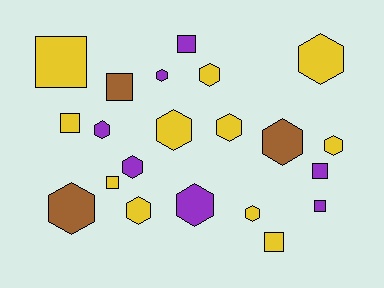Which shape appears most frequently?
Hexagon, with 13 objects.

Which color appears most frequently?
Yellow, with 11 objects.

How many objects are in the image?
There are 21 objects.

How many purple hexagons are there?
There are 4 purple hexagons.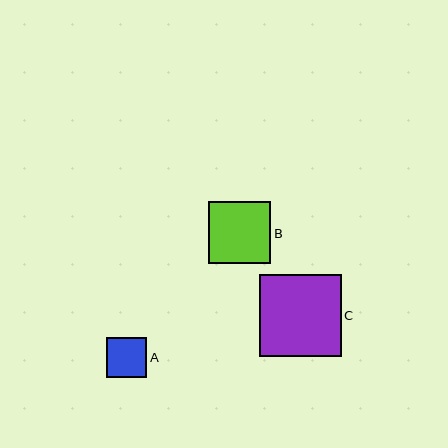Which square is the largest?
Square C is the largest with a size of approximately 82 pixels.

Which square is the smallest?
Square A is the smallest with a size of approximately 40 pixels.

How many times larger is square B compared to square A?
Square B is approximately 1.5 times the size of square A.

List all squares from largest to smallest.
From largest to smallest: C, B, A.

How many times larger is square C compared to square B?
Square C is approximately 1.3 times the size of square B.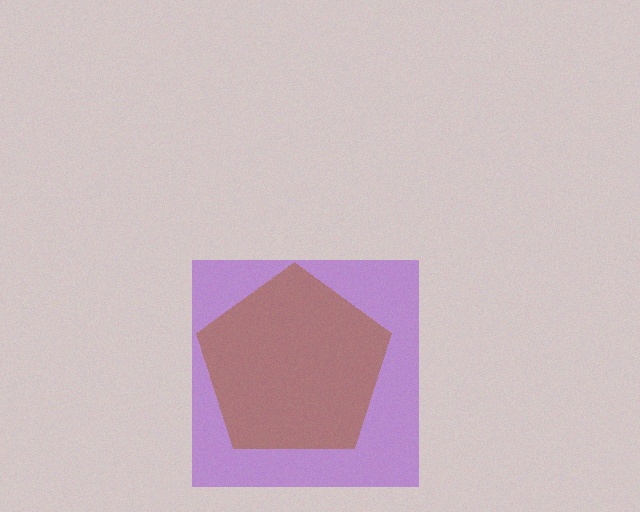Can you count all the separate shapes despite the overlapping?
Yes, there are 2 separate shapes.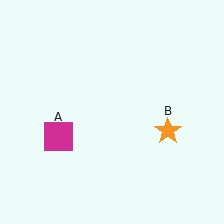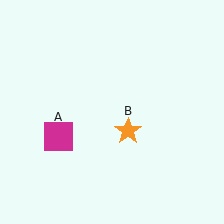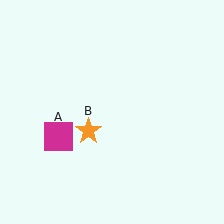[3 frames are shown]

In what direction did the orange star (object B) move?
The orange star (object B) moved left.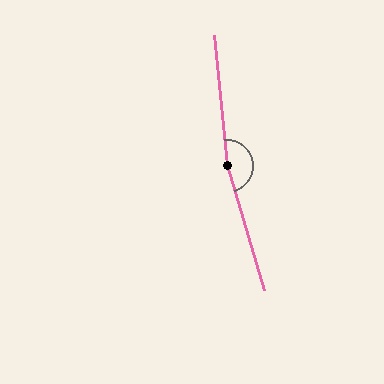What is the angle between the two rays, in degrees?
Approximately 169 degrees.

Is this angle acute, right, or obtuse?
It is obtuse.